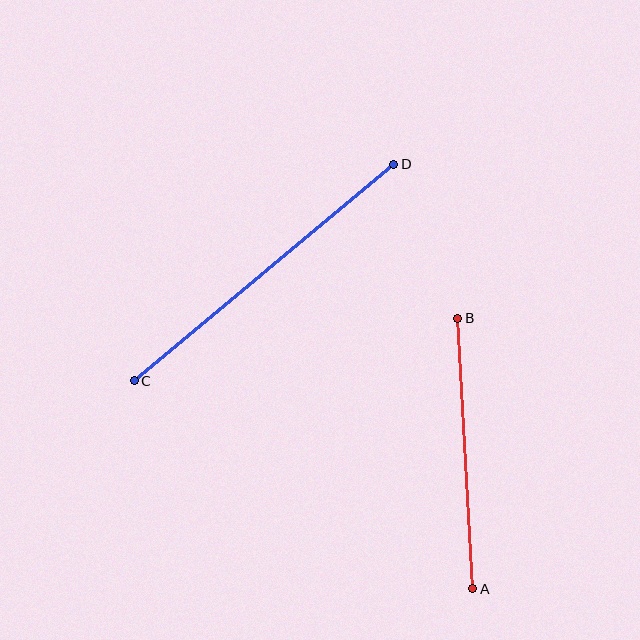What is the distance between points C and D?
The distance is approximately 338 pixels.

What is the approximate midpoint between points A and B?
The midpoint is at approximately (465, 454) pixels.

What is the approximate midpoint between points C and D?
The midpoint is at approximately (264, 272) pixels.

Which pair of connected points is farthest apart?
Points C and D are farthest apart.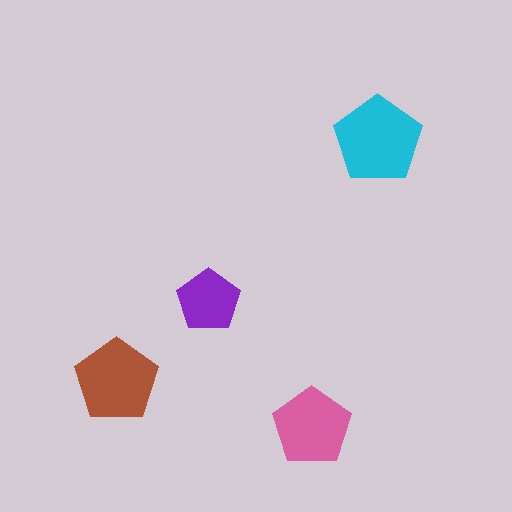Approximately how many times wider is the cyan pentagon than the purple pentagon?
About 1.5 times wider.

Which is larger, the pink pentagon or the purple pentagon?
The pink one.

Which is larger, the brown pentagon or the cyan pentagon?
The cyan one.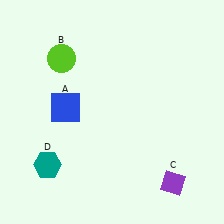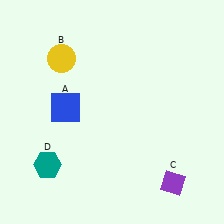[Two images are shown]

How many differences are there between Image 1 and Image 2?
There is 1 difference between the two images.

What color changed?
The circle (B) changed from lime in Image 1 to yellow in Image 2.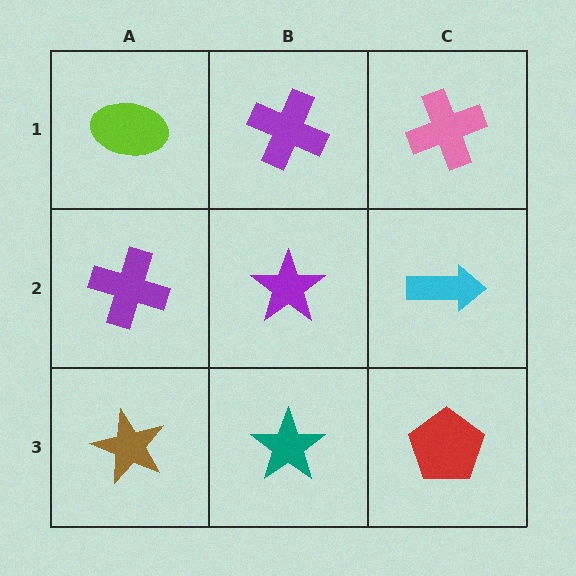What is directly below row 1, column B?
A purple star.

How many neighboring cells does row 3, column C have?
2.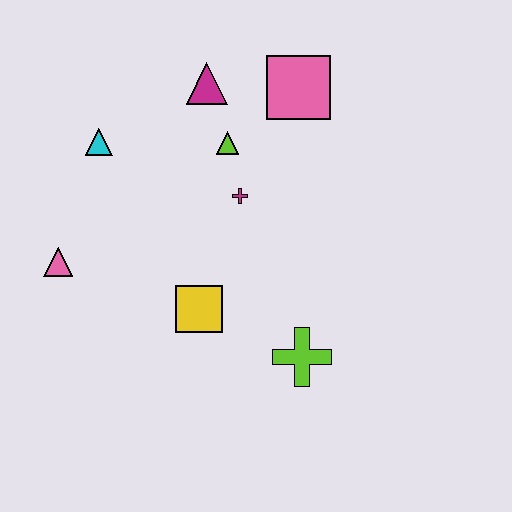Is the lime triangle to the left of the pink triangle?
No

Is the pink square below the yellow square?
No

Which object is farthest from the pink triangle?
The pink square is farthest from the pink triangle.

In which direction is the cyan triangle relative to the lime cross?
The cyan triangle is above the lime cross.